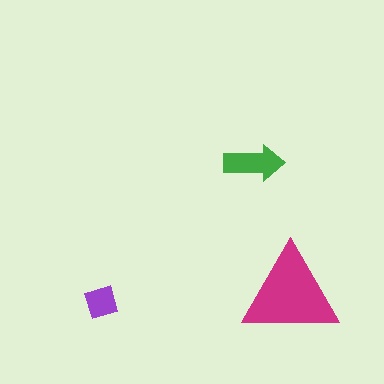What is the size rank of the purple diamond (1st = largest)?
3rd.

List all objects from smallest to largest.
The purple diamond, the green arrow, the magenta triangle.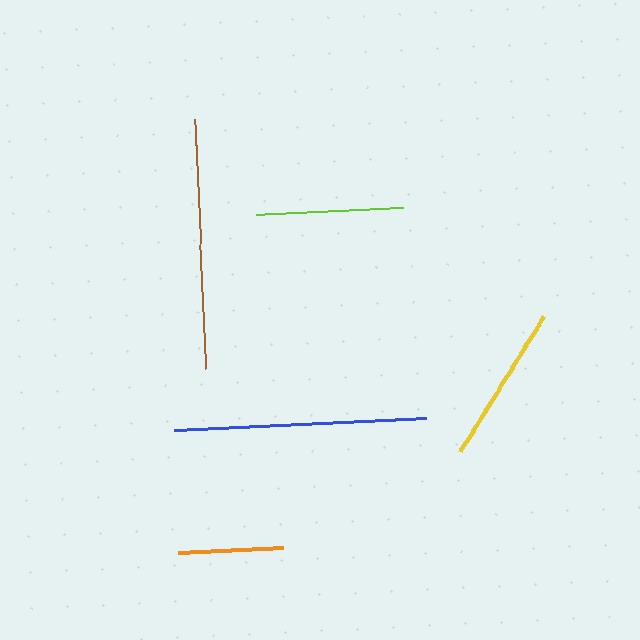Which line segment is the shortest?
The orange line is the shortest at approximately 105 pixels.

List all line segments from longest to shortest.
From longest to shortest: blue, brown, yellow, lime, orange.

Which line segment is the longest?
The blue line is the longest at approximately 252 pixels.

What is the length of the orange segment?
The orange segment is approximately 105 pixels long.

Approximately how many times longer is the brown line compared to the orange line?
The brown line is approximately 2.4 times the length of the orange line.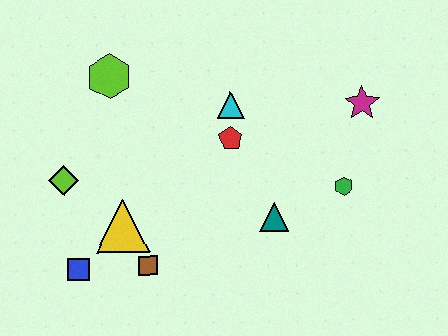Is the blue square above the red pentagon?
No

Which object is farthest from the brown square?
The magenta star is farthest from the brown square.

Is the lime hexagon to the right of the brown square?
No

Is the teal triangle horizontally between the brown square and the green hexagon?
Yes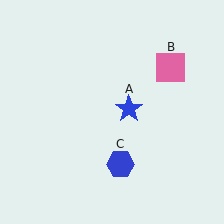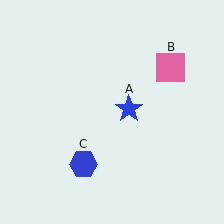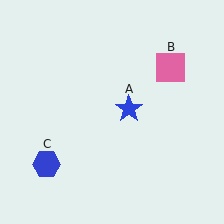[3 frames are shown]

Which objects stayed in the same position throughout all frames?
Blue star (object A) and pink square (object B) remained stationary.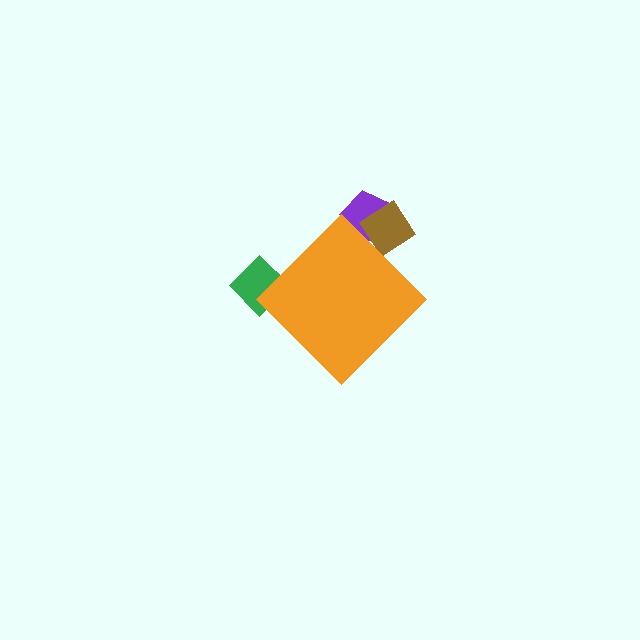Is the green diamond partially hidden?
Yes, the green diamond is partially hidden behind the orange diamond.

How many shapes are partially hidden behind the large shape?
3 shapes are partially hidden.